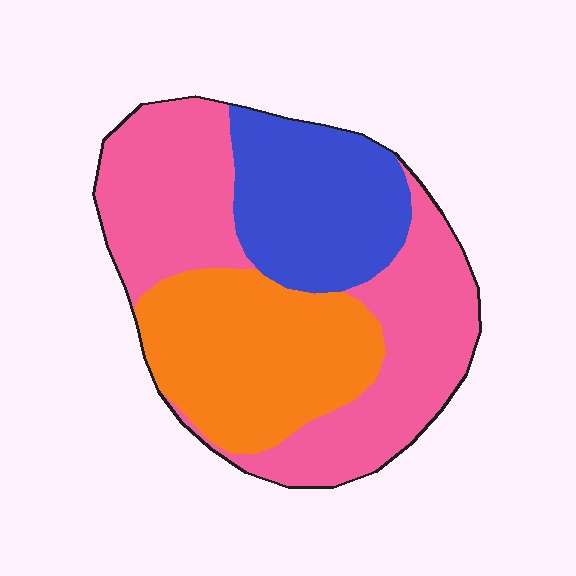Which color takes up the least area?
Blue, at roughly 25%.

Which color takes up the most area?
Pink, at roughly 45%.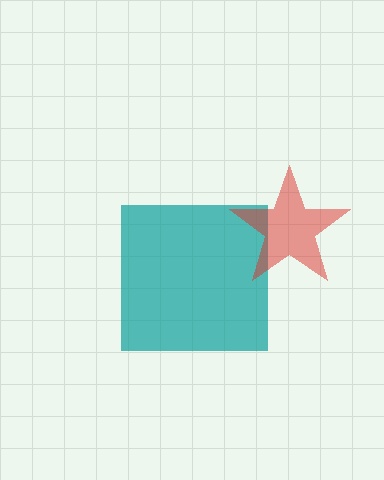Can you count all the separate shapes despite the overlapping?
Yes, there are 2 separate shapes.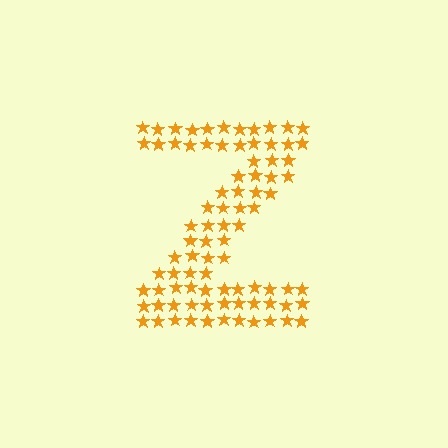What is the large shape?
The large shape is the letter Z.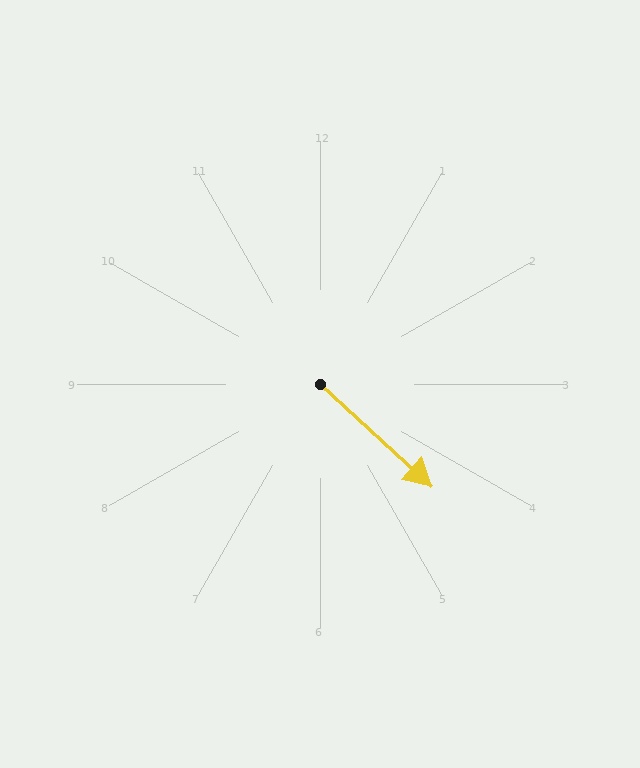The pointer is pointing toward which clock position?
Roughly 4 o'clock.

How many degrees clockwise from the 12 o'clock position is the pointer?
Approximately 132 degrees.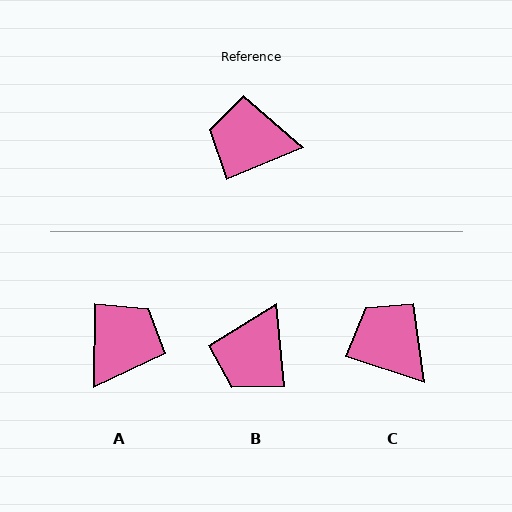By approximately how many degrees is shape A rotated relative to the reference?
Approximately 114 degrees clockwise.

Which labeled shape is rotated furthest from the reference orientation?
A, about 114 degrees away.